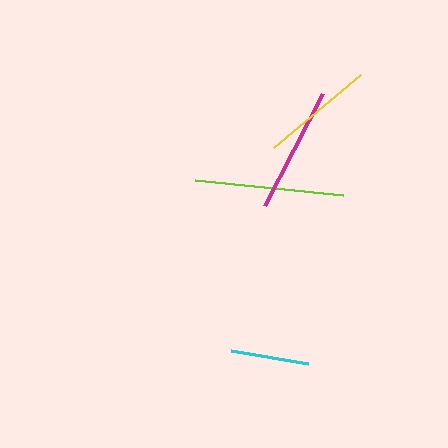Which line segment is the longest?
The lime line is the longest at approximately 149 pixels.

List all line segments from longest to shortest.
From longest to shortest: lime, magenta, yellow, cyan.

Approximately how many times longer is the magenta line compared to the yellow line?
The magenta line is approximately 1.1 times the length of the yellow line.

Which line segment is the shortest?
The cyan line is the shortest at approximately 78 pixels.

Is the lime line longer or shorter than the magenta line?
The lime line is longer than the magenta line.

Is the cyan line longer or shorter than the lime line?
The lime line is longer than the cyan line.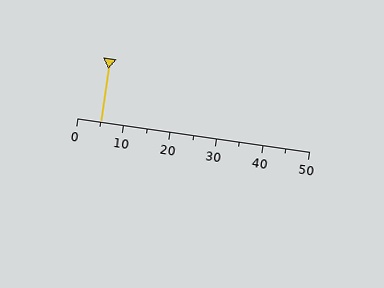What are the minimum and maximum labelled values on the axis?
The axis runs from 0 to 50.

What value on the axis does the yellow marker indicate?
The marker indicates approximately 5.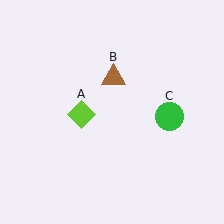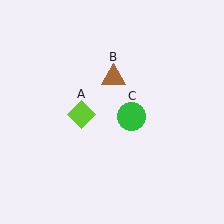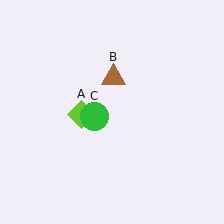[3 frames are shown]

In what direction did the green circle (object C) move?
The green circle (object C) moved left.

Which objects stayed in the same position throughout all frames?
Lime diamond (object A) and brown triangle (object B) remained stationary.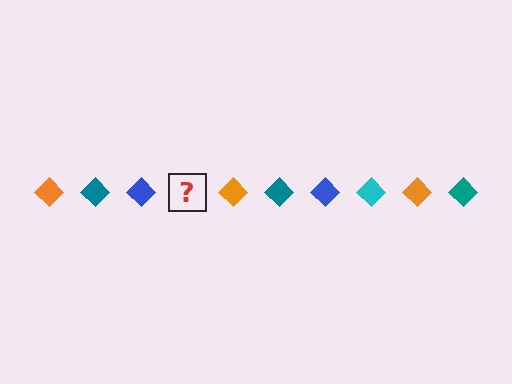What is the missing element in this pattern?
The missing element is a cyan diamond.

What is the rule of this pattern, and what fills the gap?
The rule is that the pattern cycles through orange, teal, blue, cyan diamonds. The gap should be filled with a cyan diamond.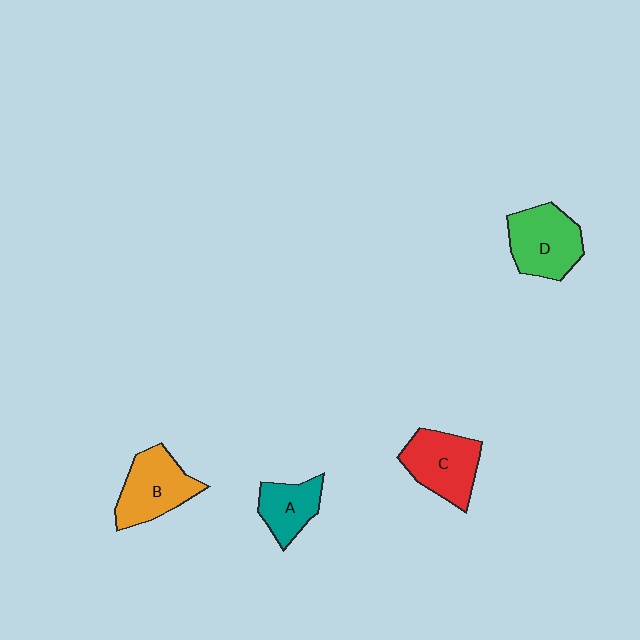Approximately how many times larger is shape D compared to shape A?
Approximately 1.5 times.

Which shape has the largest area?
Shape D (green).